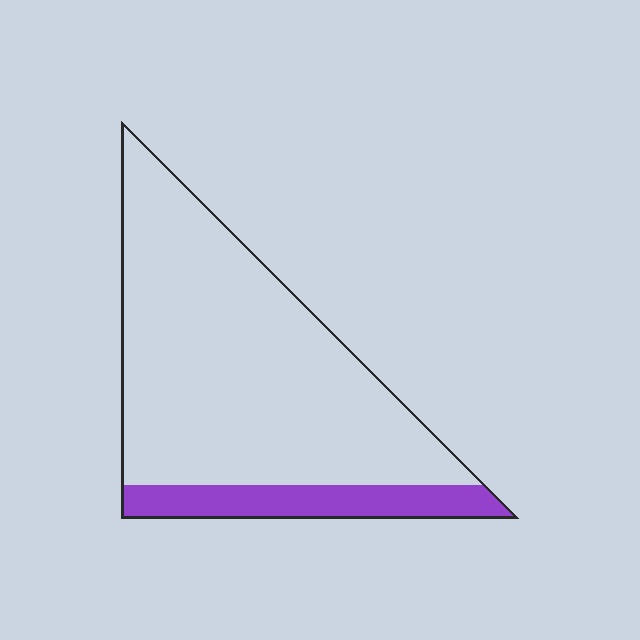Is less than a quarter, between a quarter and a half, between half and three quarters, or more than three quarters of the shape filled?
Less than a quarter.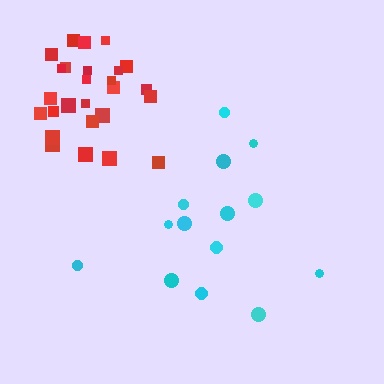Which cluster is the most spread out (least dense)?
Cyan.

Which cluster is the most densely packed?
Red.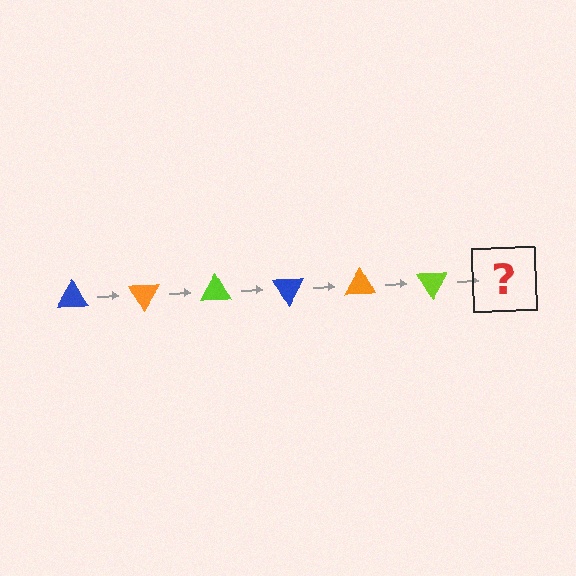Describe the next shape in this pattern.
It should be a blue triangle, rotated 360 degrees from the start.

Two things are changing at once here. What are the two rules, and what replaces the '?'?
The two rules are that it rotates 60 degrees each step and the color cycles through blue, orange, and lime. The '?' should be a blue triangle, rotated 360 degrees from the start.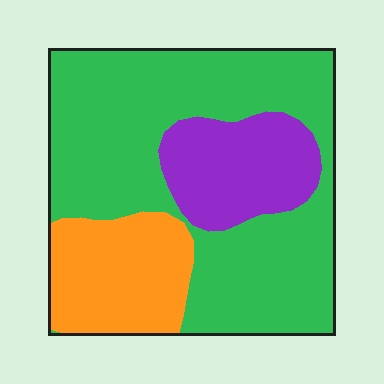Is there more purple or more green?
Green.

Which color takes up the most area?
Green, at roughly 60%.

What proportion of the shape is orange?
Orange takes up between a sixth and a third of the shape.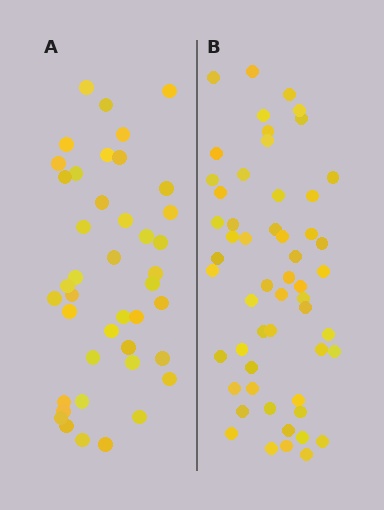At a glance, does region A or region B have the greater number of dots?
Region B (the right region) has more dots.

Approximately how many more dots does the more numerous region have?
Region B has approximately 15 more dots than region A.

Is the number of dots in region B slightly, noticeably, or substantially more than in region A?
Region B has noticeably more, but not dramatically so. The ratio is roughly 1.3 to 1.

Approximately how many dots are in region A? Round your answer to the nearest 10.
About 40 dots. (The exact count is 42, which rounds to 40.)